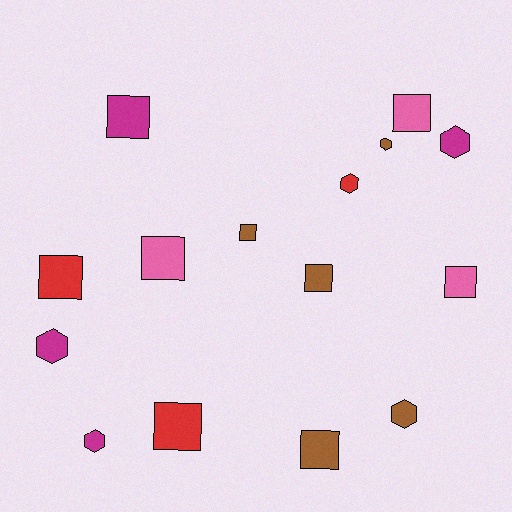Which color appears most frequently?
Brown, with 5 objects.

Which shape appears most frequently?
Square, with 9 objects.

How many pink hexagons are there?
There are no pink hexagons.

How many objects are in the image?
There are 15 objects.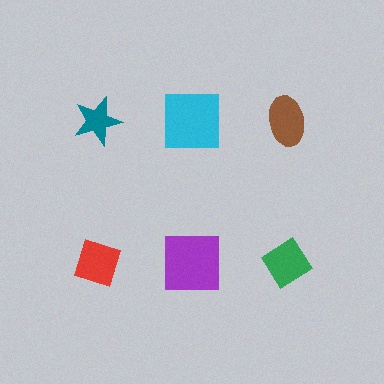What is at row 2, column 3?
A green diamond.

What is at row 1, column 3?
A brown ellipse.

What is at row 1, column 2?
A cyan square.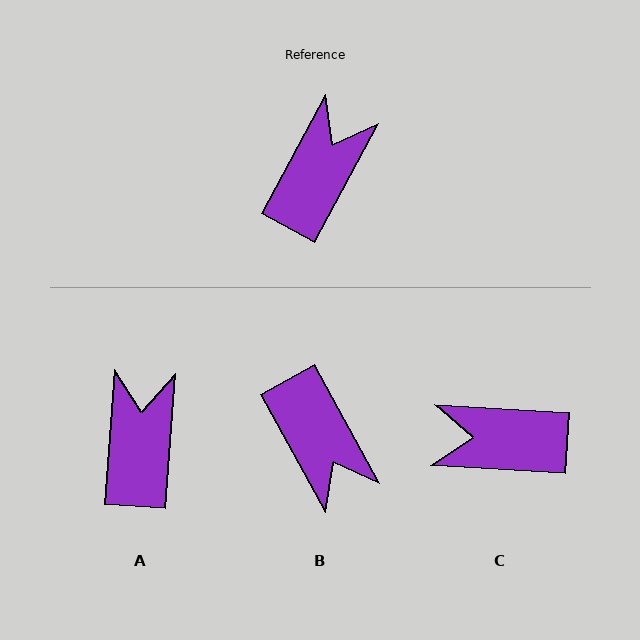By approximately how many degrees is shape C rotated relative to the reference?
Approximately 115 degrees counter-clockwise.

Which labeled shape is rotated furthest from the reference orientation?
B, about 123 degrees away.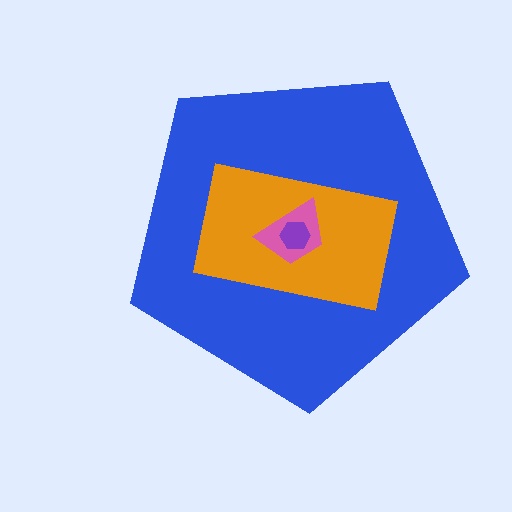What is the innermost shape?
The purple hexagon.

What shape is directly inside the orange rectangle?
The pink trapezoid.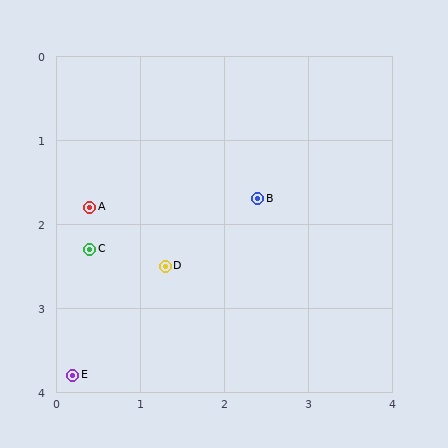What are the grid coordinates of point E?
Point E is at approximately (0.2, 3.8).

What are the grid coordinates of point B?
Point B is at approximately (2.4, 1.7).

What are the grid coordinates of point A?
Point A is at approximately (0.4, 1.8).